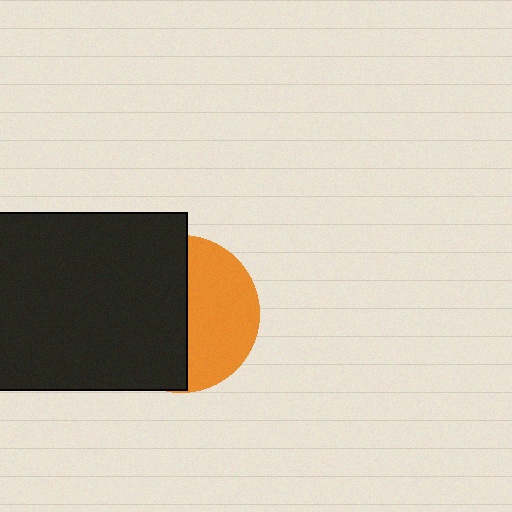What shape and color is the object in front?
The object in front is a black rectangle.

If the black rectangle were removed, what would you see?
You would see the complete orange circle.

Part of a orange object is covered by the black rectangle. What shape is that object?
It is a circle.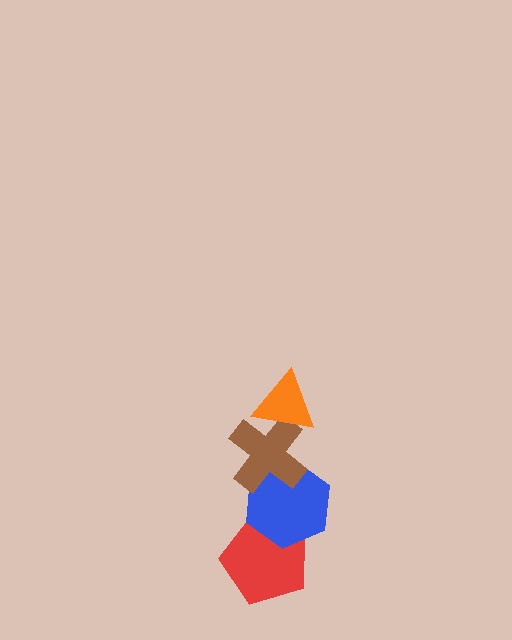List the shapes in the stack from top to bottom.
From top to bottom: the orange triangle, the brown cross, the blue hexagon, the red pentagon.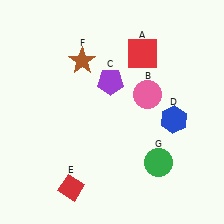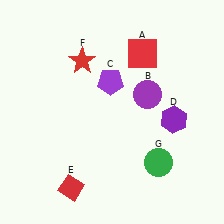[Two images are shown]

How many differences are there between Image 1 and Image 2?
There are 3 differences between the two images.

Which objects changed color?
B changed from pink to purple. D changed from blue to purple. F changed from brown to red.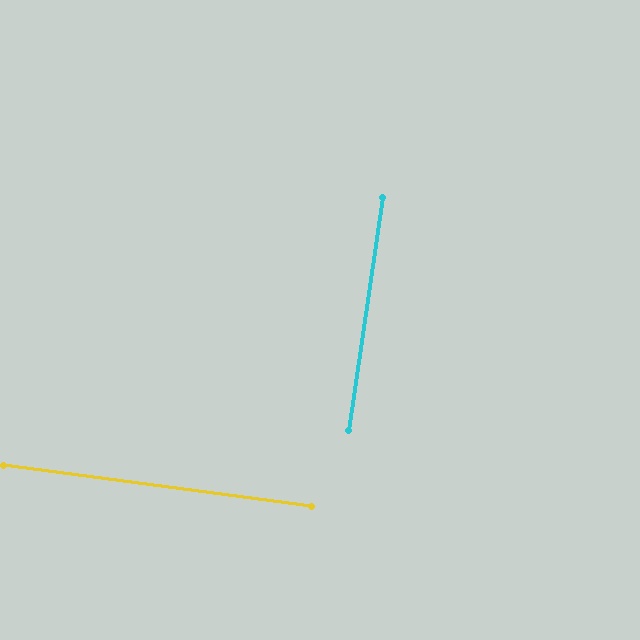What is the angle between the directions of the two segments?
Approximately 89 degrees.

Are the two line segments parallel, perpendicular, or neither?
Perpendicular — they meet at approximately 89°.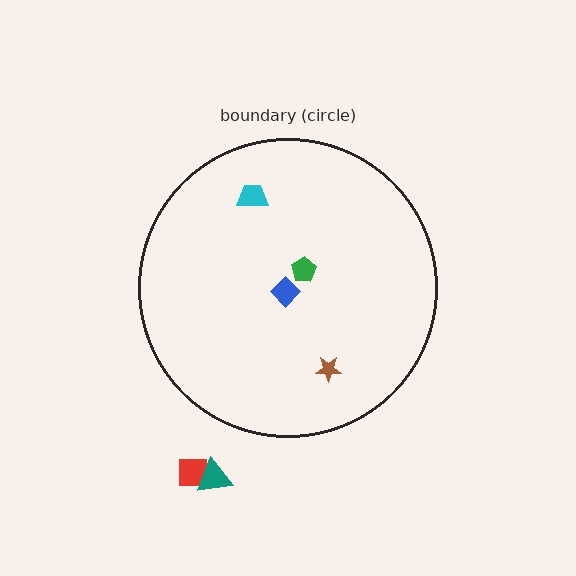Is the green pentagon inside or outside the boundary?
Inside.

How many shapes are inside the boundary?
4 inside, 2 outside.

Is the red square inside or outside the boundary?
Outside.